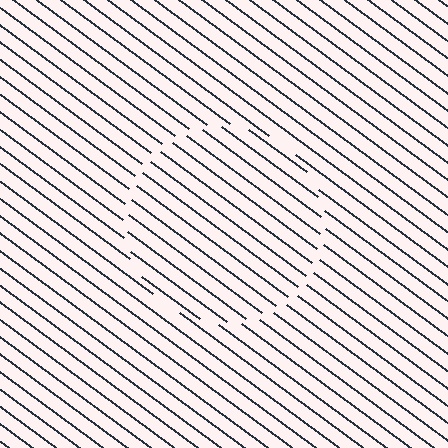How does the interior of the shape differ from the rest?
The interior of the shape contains the same grating, shifted by half a period — the contour is defined by the phase discontinuity where line-ends from the inner and outer gratings abut.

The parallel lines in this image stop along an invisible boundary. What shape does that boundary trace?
An illusory circle. The interior of the shape contains the same grating, shifted by half a period — the contour is defined by the phase discontinuity where line-ends from the inner and outer gratings abut.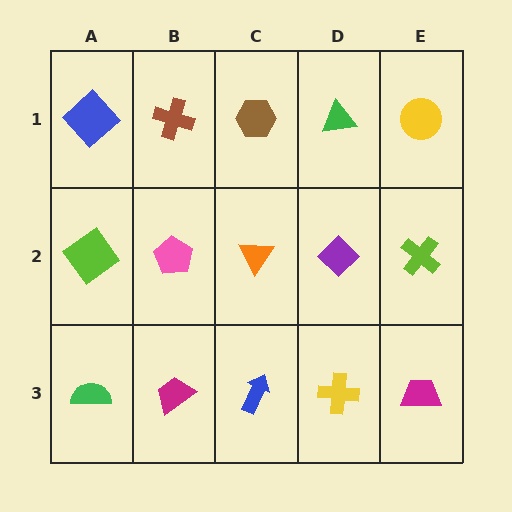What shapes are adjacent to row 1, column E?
A lime cross (row 2, column E), a green triangle (row 1, column D).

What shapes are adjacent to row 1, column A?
A lime diamond (row 2, column A), a brown cross (row 1, column B).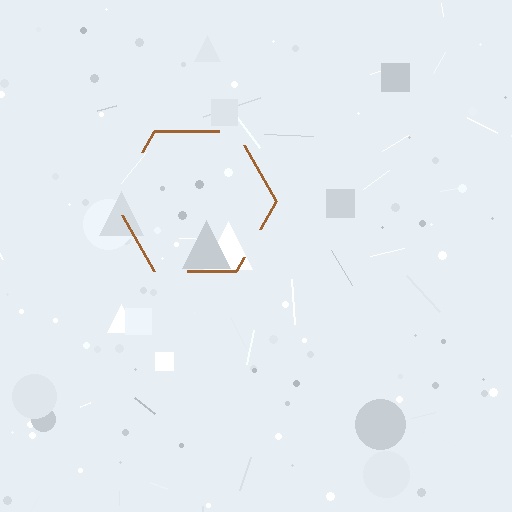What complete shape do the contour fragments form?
The contour fragments form a hexagon.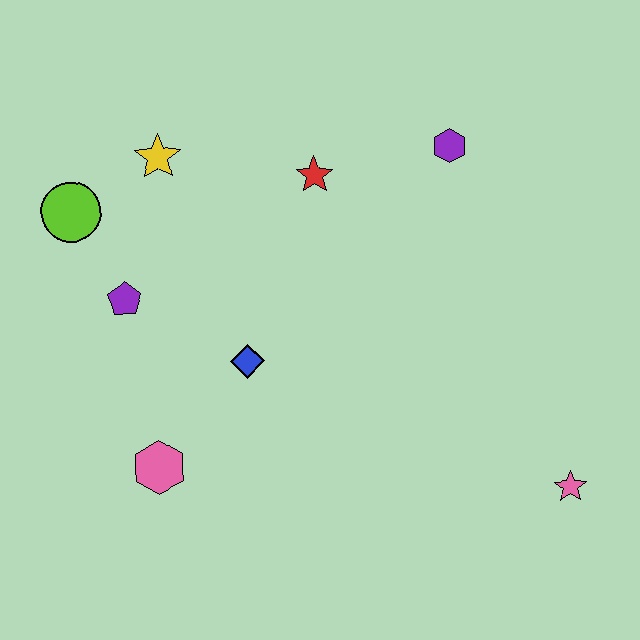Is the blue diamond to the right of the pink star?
No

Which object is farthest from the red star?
The pink star is farthest from the red star.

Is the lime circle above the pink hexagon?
Yes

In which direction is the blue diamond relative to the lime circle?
The blue diamond is to the right of the lime circle.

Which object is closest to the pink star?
The blue diamond is closest to the pink star.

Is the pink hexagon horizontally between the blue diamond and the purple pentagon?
Yes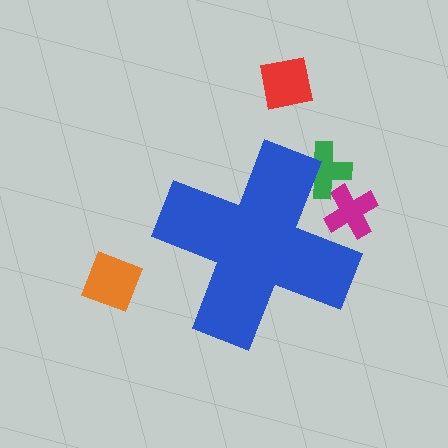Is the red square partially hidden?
No, the red square is fully visible.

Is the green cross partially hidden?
Yes, the green cross is partially hidden behind the blue cross.